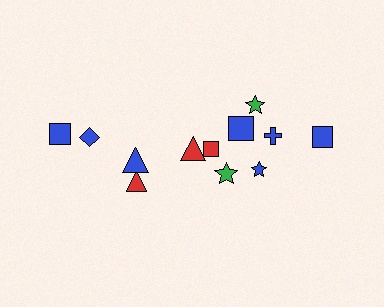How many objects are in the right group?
There are 8 objects.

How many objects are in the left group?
There are 4 objects.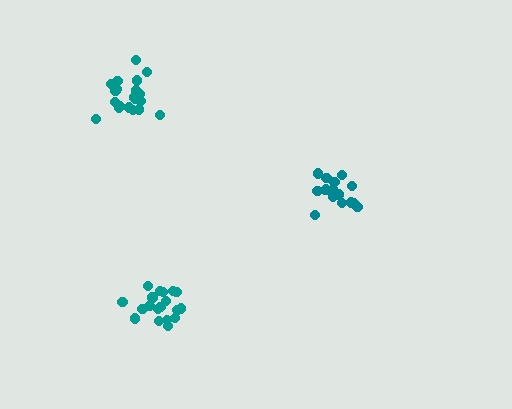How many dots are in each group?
Group 1: 20 dots, Group 2: 17 dots, Group 3: 19 dots (56 total).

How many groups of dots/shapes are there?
There are 3 groups.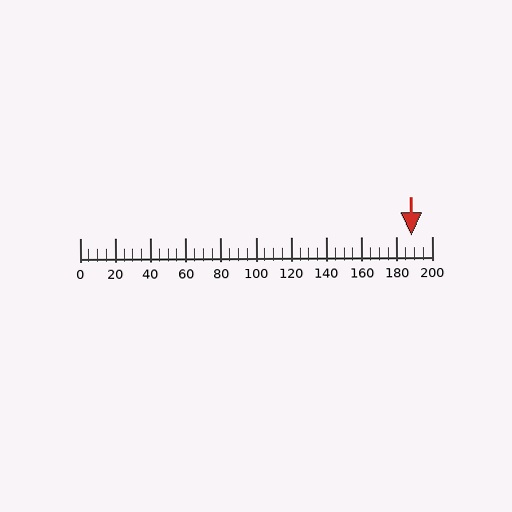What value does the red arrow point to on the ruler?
The red arrow points to approximately 188.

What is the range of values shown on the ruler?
The ruler shows values from 0 to 200.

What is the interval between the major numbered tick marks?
The major tick marks are spaced 20 units apart.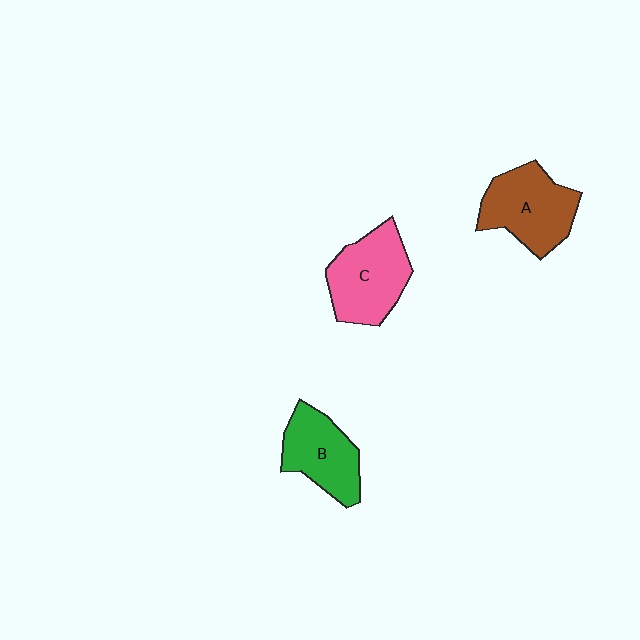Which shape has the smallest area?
Shape B (green).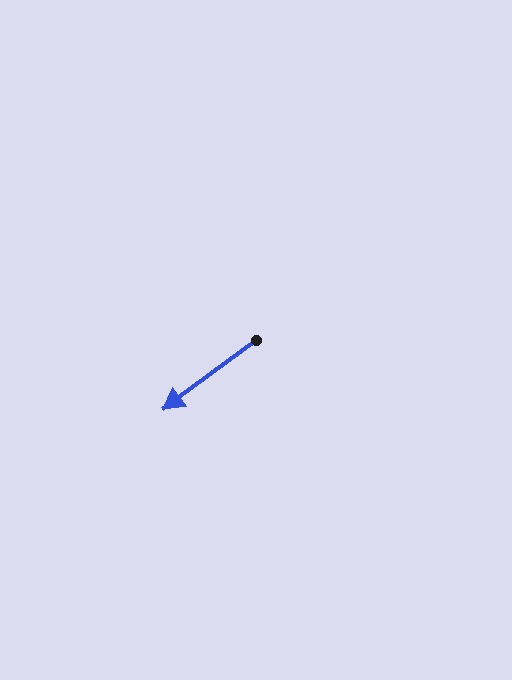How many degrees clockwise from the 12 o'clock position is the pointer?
Approximately 234 degrees.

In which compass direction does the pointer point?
Southwest.